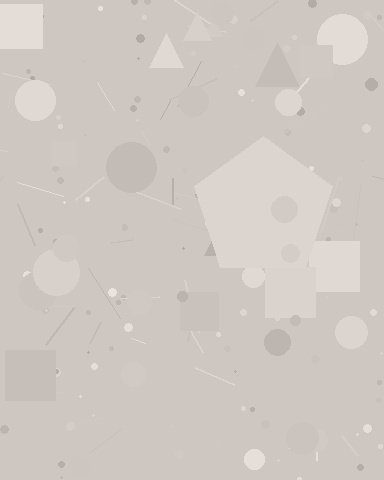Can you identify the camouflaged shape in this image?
The camouflaged shape is a pentagon.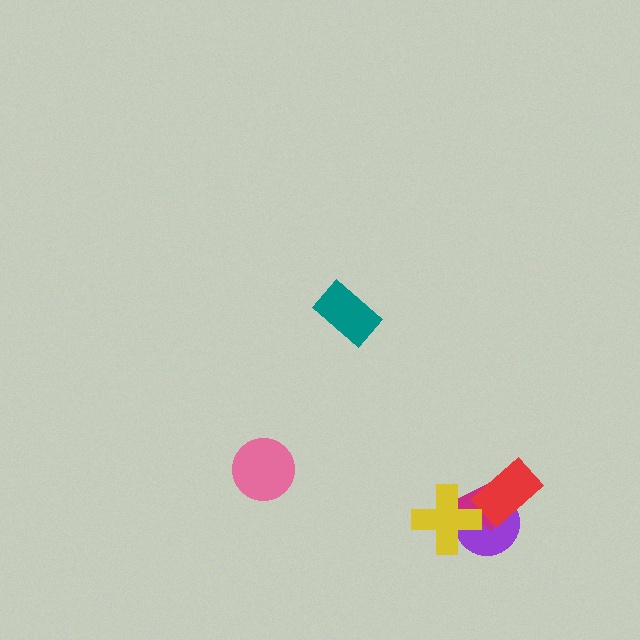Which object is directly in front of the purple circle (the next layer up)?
The magenta triangle is directly in front of the purple circle.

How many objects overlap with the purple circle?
3 objects overlap with the purple circle.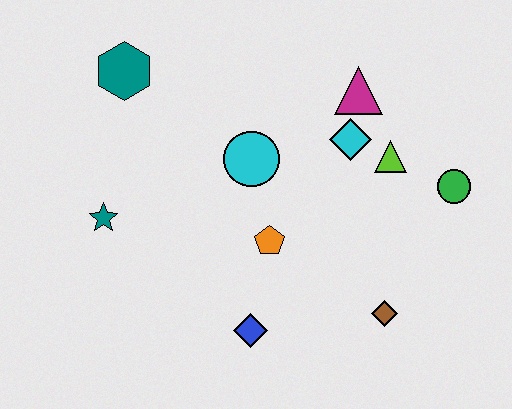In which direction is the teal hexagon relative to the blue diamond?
The teal hexagon is above the blue diamond.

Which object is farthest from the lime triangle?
The teal star is farthest from the lime triangle.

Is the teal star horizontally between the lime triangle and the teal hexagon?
No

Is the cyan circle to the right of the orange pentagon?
No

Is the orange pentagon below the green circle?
Yes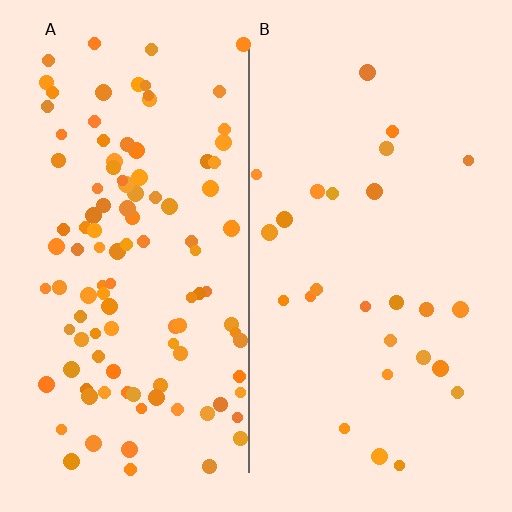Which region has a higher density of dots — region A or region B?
A (the left).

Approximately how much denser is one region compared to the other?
Approximately 4.1× — region A over region B.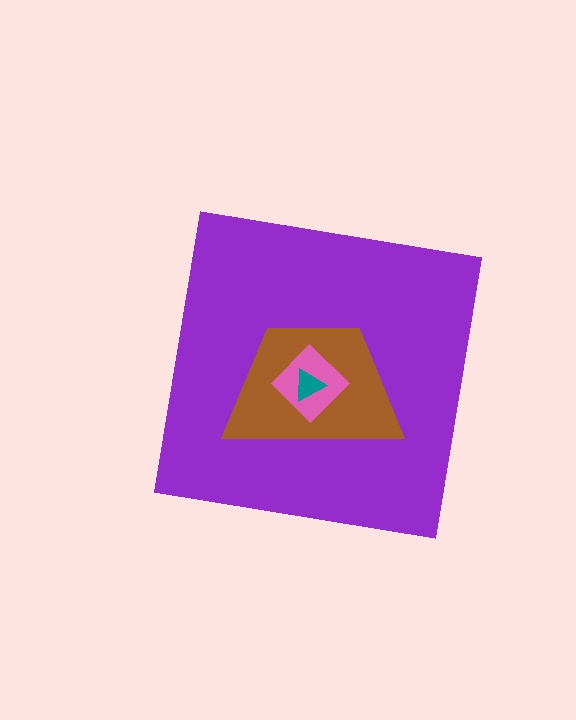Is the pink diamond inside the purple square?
Yes.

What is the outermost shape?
The purple square.